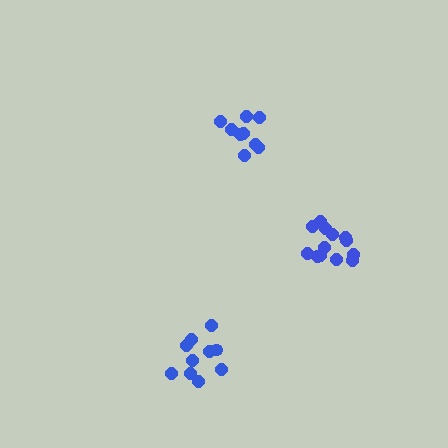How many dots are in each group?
Group 1: 13 dots, Group 2: 10 dots, Group 3: 9 dots (32 total).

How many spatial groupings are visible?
There are 3 spatial groupings.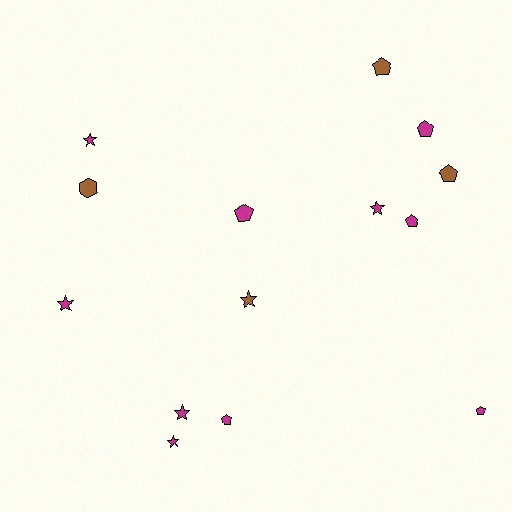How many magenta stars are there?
There are 5 magenta stars.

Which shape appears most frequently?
Pentagon, with 7 objects.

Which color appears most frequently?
Magenta, with 10 objects.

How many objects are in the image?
There are 14 objects.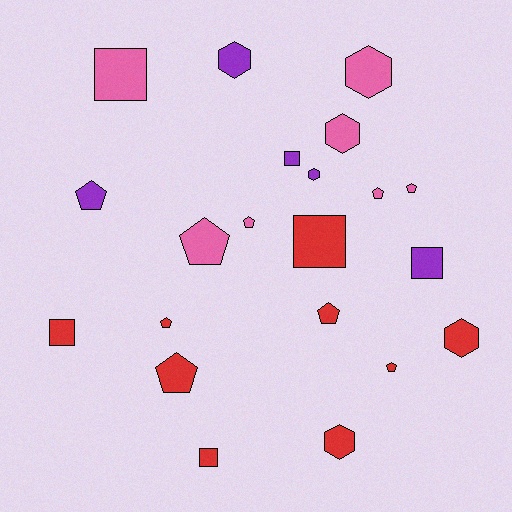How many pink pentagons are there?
There are 4 pink pentagons.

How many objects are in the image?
There are 21 objects.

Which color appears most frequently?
Red, with 9 objects.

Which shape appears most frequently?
Pentagon, with 9 objects.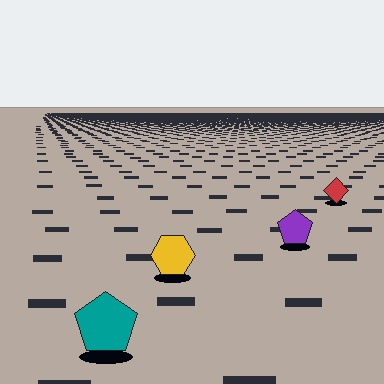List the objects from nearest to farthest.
From nearest to farthest: the teal pentagon, the yellow hexagon, the purple pentagon, the red diamond.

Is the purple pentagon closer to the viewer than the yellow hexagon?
No. The yellow hexagon is closer — you can tell from the texture gradient: the ground texture is coarser near it.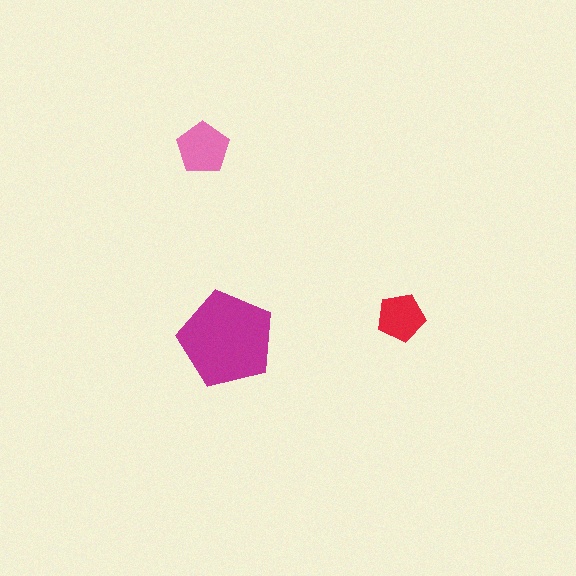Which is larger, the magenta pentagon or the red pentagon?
The magenta one.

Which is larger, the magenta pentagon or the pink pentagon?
The magenta one.